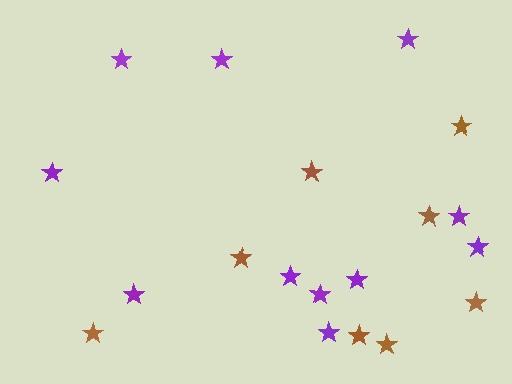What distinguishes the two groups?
There are 2 groups: one group of purple stars (11) and one group of brown stars (8).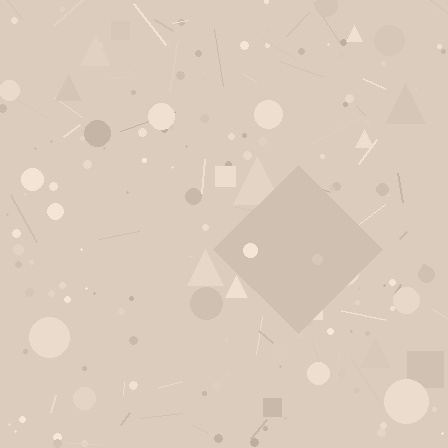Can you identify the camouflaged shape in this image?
The camouflaged shape is a diamond.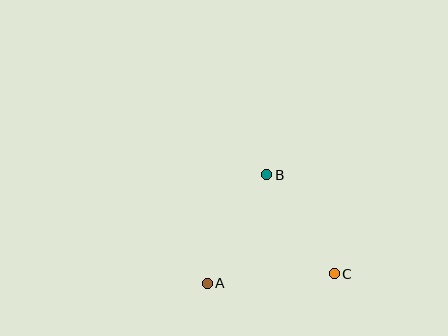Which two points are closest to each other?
Points B and C are closest to each other.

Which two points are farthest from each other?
Points A and C are farthest from each other.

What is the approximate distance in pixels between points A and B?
The distance between A and B is approximately 124 pixels.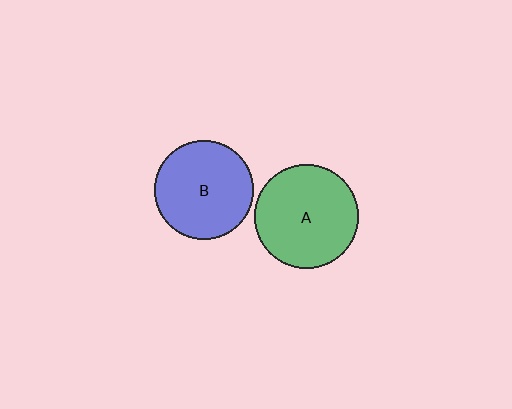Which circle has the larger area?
Circle A (green).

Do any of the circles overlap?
No, none of the circles overlap.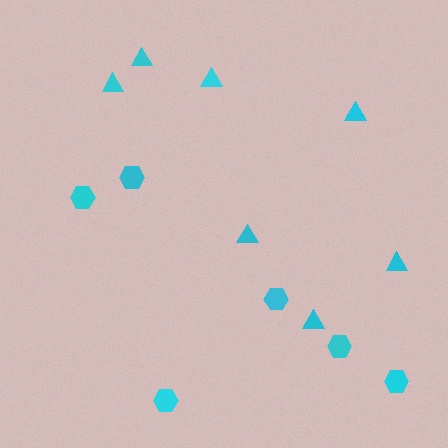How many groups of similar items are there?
There are 2 groups: one group of hexagons (6) and one group of triangles (7).